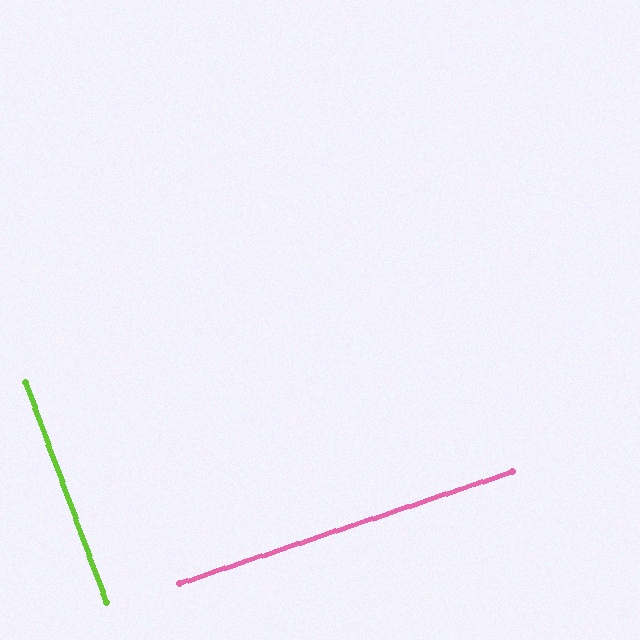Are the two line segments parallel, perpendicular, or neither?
Perpendicular — they meet at approximately 89°.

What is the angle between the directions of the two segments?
Approximately 89 degrees.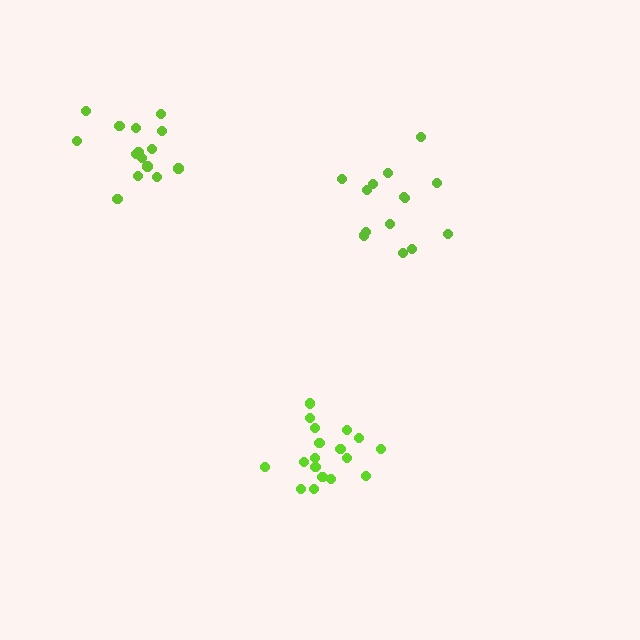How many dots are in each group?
Group 1: 14 dots, Group 2: 18 dots, Group 3: 15 dots (47 total).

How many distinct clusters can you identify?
There are 3 distinct clusters.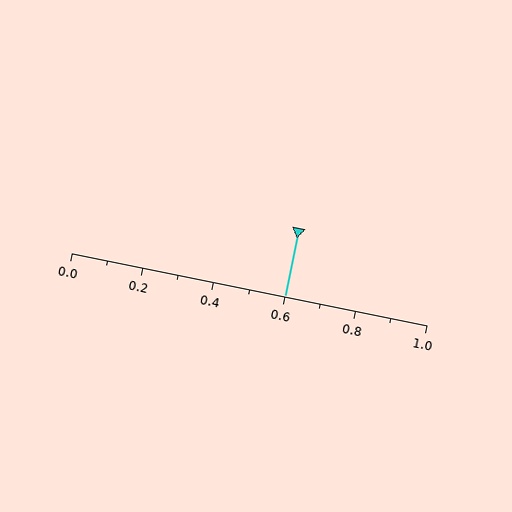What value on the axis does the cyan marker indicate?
The marker indicates approximately 0.6.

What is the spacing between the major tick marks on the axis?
The major ticks are spaced 0.2 apart.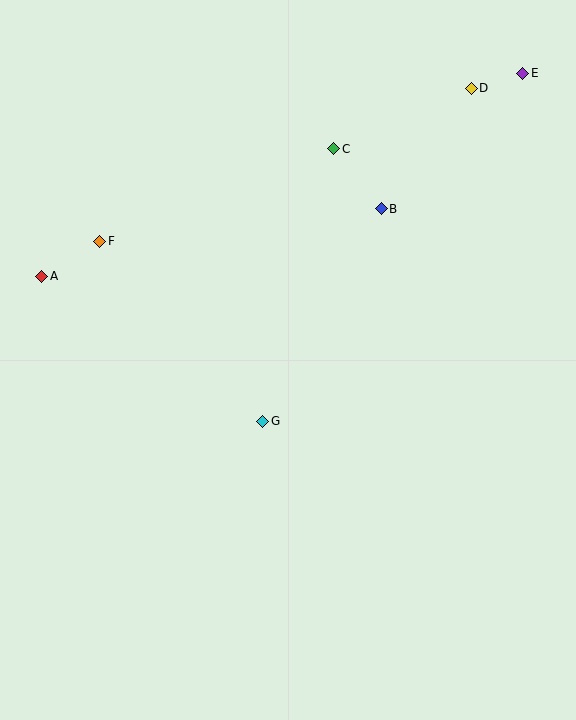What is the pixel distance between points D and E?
The distance between D and E is 54 pixels.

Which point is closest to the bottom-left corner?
Point G is closest to the bottom-left corner.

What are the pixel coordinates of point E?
Point E is at (523, 73).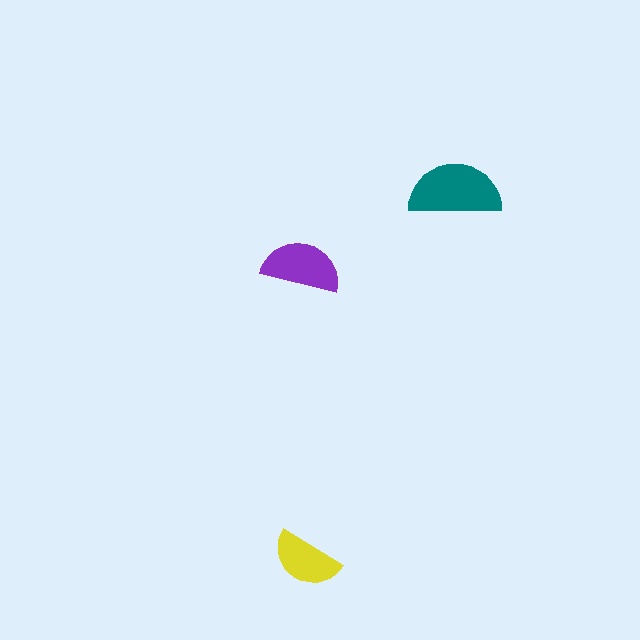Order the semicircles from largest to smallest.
the teal one, the purple one, the yellow one.